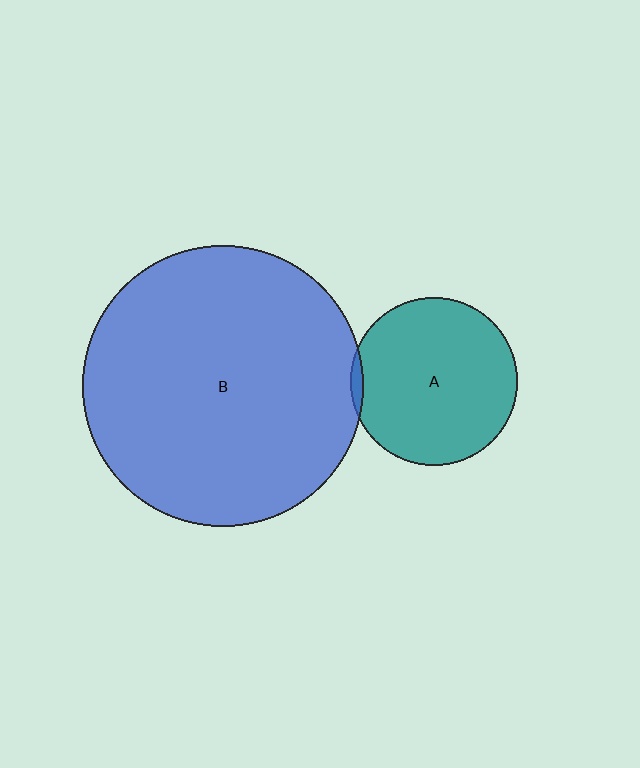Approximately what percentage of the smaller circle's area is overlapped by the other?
Approximately 5%.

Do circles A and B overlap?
Yes.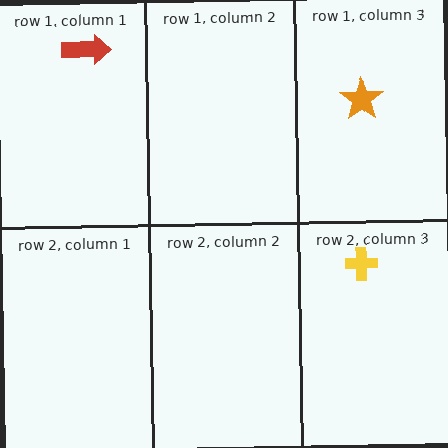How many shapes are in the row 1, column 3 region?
1.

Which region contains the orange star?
The row 1, column 3 region.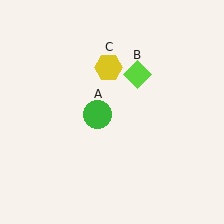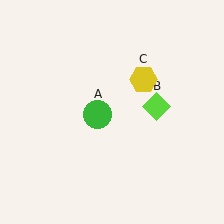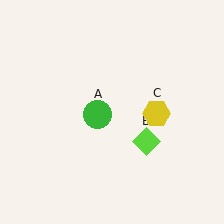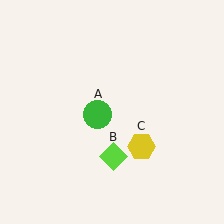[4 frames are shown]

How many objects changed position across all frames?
2 objects changed position: lime diamond (object B), yellow hexagon (object C).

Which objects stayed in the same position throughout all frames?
Green circle (object A) remained stationary.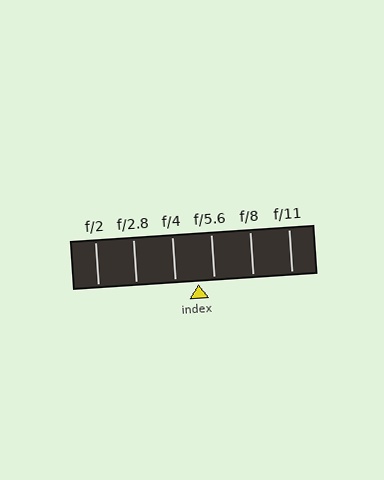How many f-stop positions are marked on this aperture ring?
There are 6 f-stop positions marked.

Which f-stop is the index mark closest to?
The index mark is closest to f/5.6.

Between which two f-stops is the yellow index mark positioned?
The index mark is between f/4 and f/5.6.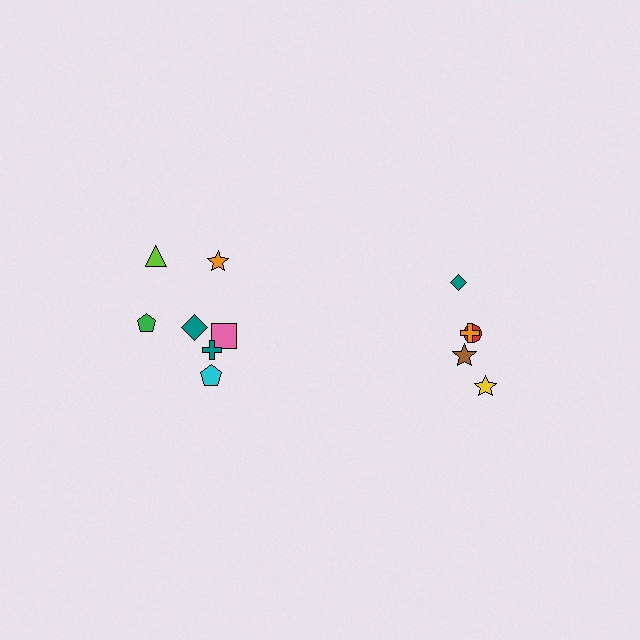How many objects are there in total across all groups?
There are 12 objects.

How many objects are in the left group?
There are 7 objects.